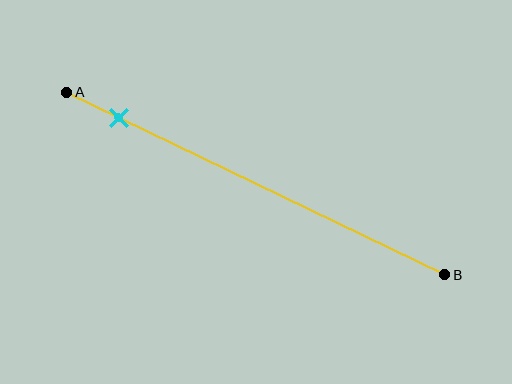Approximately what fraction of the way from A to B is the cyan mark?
The cyan mark is approximately 15% of the way from A to B.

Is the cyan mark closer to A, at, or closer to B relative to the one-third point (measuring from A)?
The cyan mark is closer to point A than the one-third point of segment AB.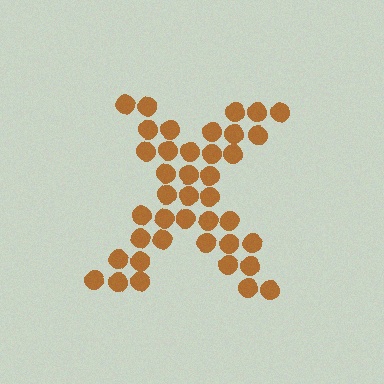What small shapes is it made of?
It is made of small circles.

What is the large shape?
The large shape is the letter X.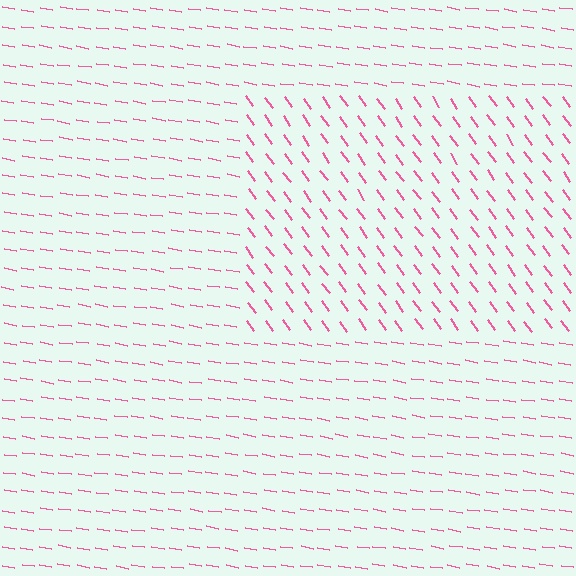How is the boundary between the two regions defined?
The boundary is defined purely by a change in line orientation (approximately 45 degrees difference). All lines are the same color and thickness.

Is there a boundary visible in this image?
Yes, there is a texture boundary formed by a change in line orientation.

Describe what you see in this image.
The image is filled with small pink line segments. A rectangle region in the image has lines oriented differently from the surrounding lines, creating a visible texture boundary.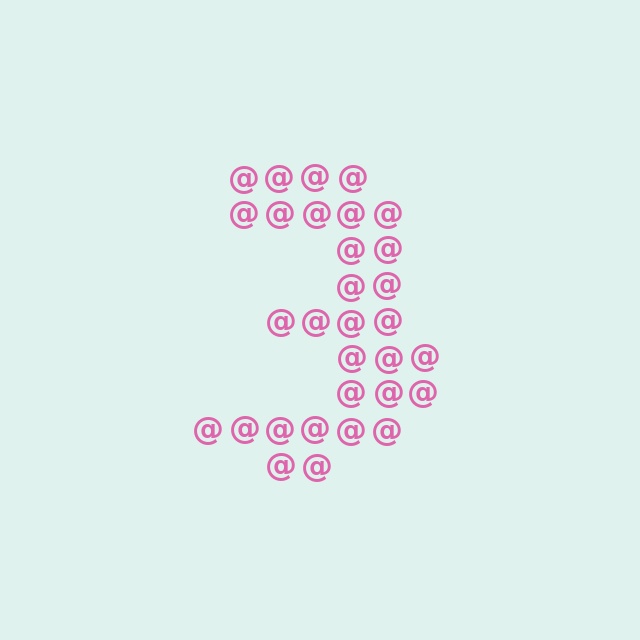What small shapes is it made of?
It is made of small at signs.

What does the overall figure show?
The overall figure shows the digit 3.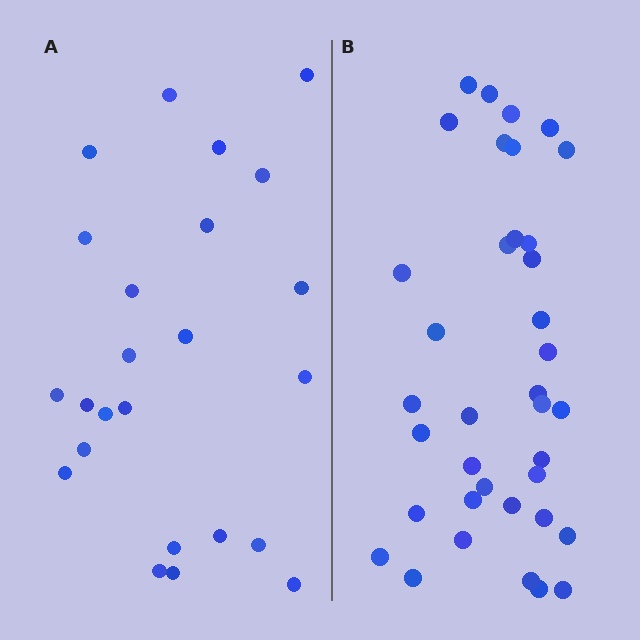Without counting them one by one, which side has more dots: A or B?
Region B (the right region) has more dots.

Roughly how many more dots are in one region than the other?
Region B has approximately 15 more dots than region A.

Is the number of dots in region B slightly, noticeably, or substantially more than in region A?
Region B has substantially more. The ratio is roughly 1.5 to 1.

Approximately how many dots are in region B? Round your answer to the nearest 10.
About 40 dots. (The exact count is 37, which rounds to 40.)